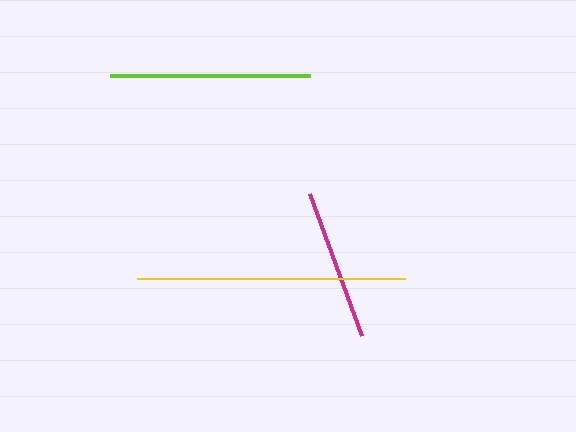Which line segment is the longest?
The yellow line is the longest at approximately 268 pixels.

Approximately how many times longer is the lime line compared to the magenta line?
The lime line is approximately 1.3 times the length of the magenta line.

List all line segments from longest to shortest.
From longest to shortest: yellow, lime, magenta.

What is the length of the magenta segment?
The magenta segment is approximately 152 pixels long.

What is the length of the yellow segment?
The yellow segment is approximately 268 pixels long.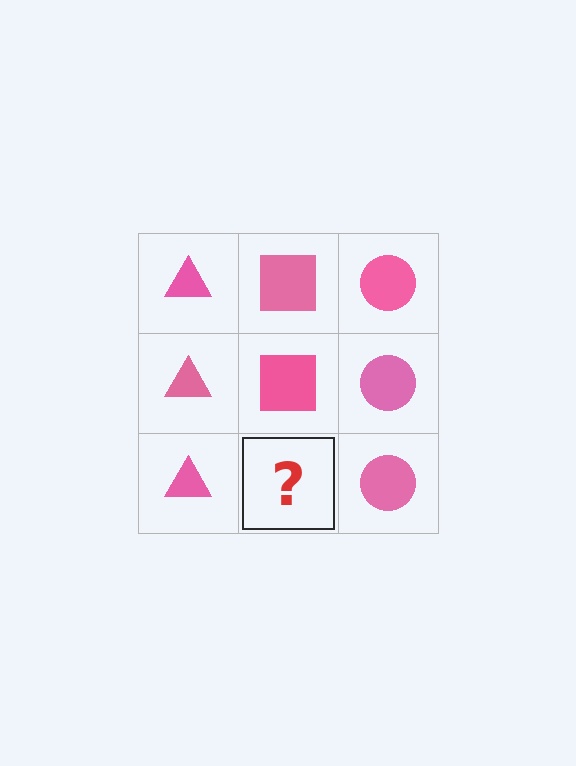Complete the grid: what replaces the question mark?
The question mark should be replaced with a pink square.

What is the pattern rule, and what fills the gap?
The rule is that each column has a consistent shape. The gap should be filled with a pink square.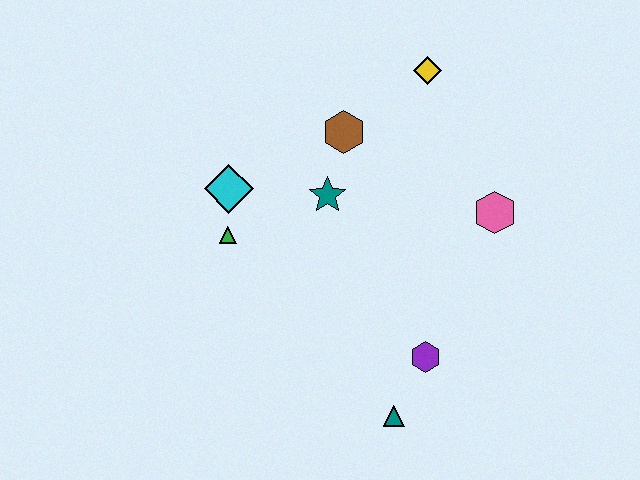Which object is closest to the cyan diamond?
The green triangle is closest to the cyan diamond.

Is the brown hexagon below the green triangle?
No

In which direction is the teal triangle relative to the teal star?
The teal triangle is below the teal star.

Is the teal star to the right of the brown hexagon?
No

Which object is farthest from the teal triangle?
The yellow diamond is farthest from the teal triangle.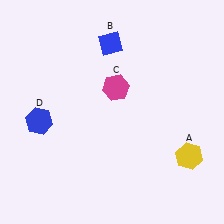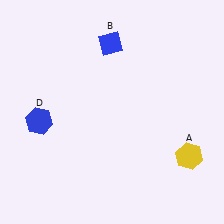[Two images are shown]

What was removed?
The magenta hexagon (C) was removed in Image 2.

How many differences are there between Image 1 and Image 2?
There is 1 difference between the two images.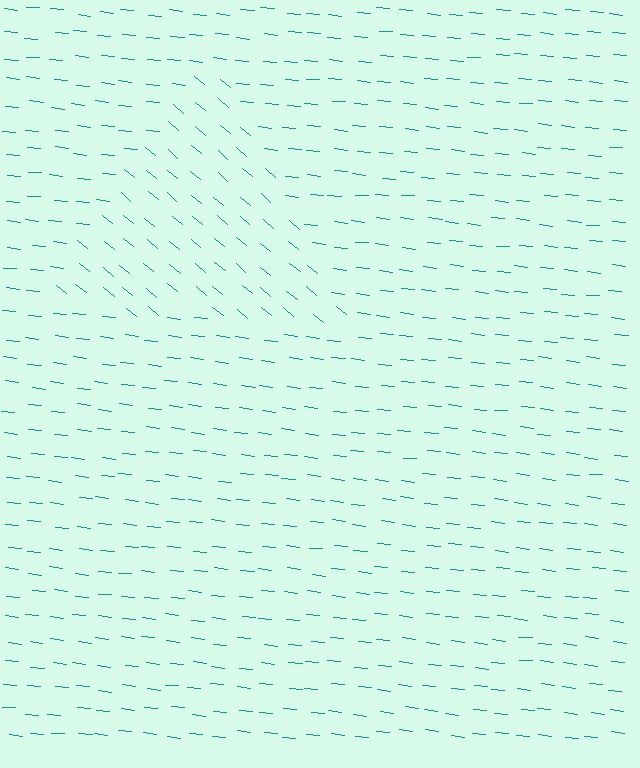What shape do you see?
I see a triangle.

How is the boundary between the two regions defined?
The boundary is defined purely by a change in line orientation (approximately 35 degrees difference). All lines are the same color and thickness.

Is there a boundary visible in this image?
Yes, there is a texture boundary formed by a change in line orientation.